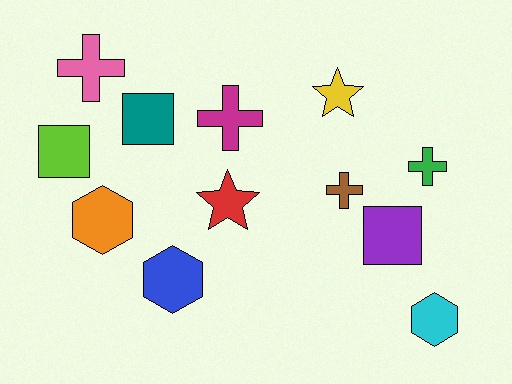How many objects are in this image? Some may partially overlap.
There are 12 objects.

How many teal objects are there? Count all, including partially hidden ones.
There is 1 teal object.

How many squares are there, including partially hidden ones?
There are 3 squares.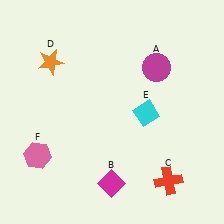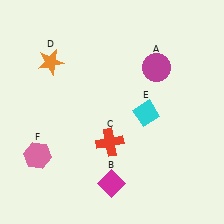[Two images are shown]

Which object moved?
The red cross (C) moved left.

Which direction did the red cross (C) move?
The red cross (C) moved left.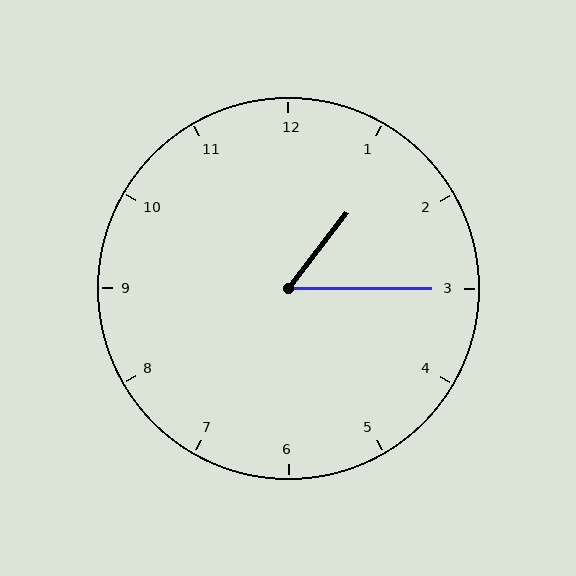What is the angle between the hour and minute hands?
Approximately 52 degrees.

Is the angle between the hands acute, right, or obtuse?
It is acute.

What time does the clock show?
1:15.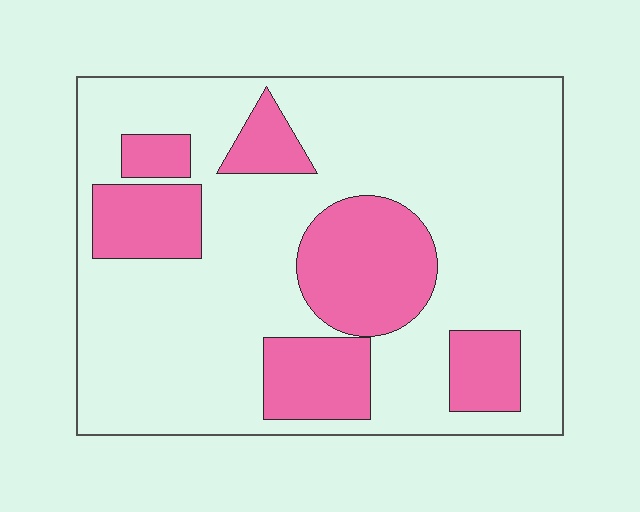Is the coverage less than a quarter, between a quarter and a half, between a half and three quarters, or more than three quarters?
Between a quarter and a half.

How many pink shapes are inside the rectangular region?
6.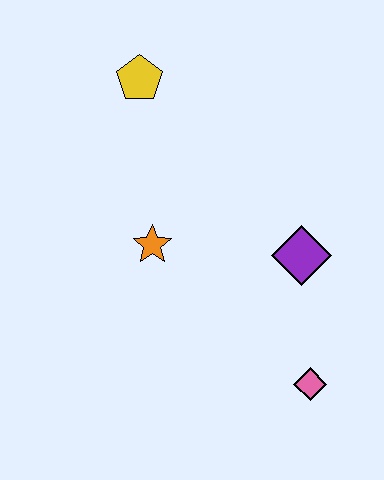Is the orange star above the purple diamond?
Yes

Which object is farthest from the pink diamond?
The yellow pentagon is farthest from the pink diamond.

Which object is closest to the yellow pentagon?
The orange star is closest to the yellow pentagon.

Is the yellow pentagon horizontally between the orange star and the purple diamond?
No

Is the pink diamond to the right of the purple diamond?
Yes